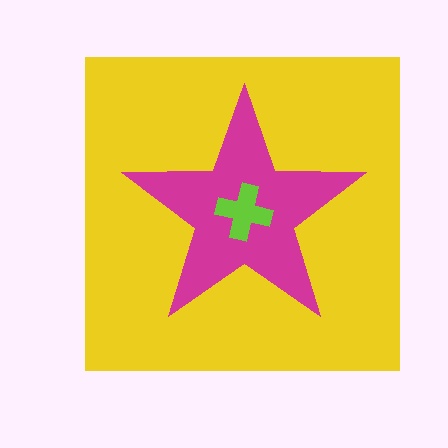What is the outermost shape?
The yellow square.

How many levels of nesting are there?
3.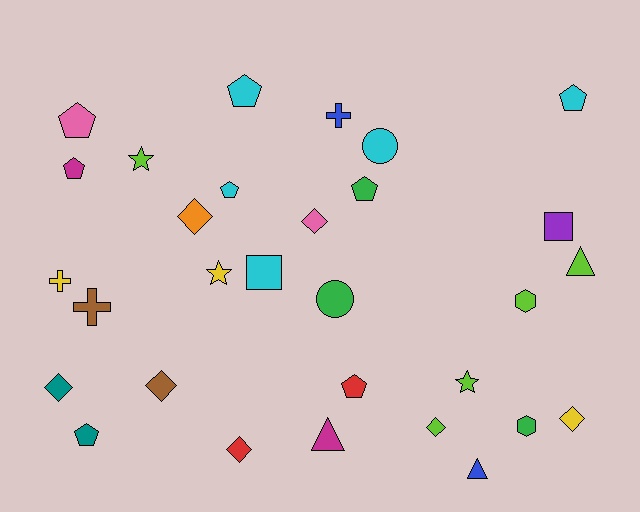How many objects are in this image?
There are 30 objects.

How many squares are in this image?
There are 2 squares.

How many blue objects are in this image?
There are 2 blue objects.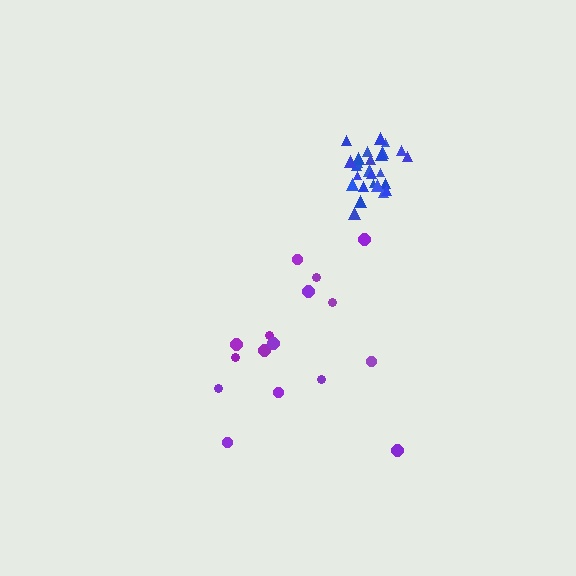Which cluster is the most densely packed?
Blue.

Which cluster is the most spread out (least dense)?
Purple.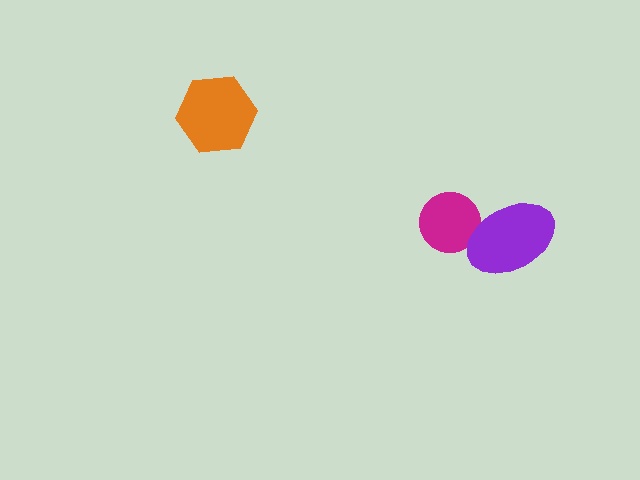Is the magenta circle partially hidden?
Yes, it is partially covered by another shape.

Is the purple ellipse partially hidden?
No, no other shape covers it.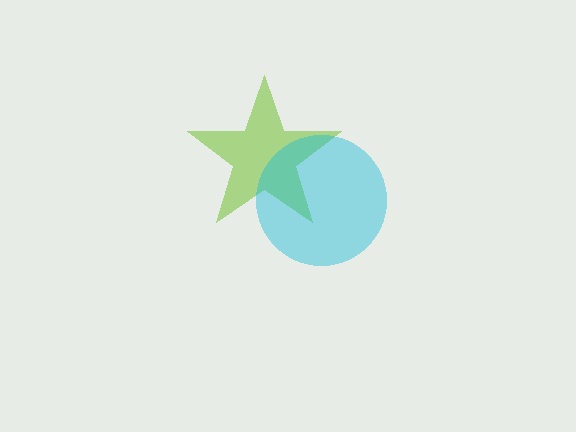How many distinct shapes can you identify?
There are 2 distinct shapes: a lime star, a cyan circle.